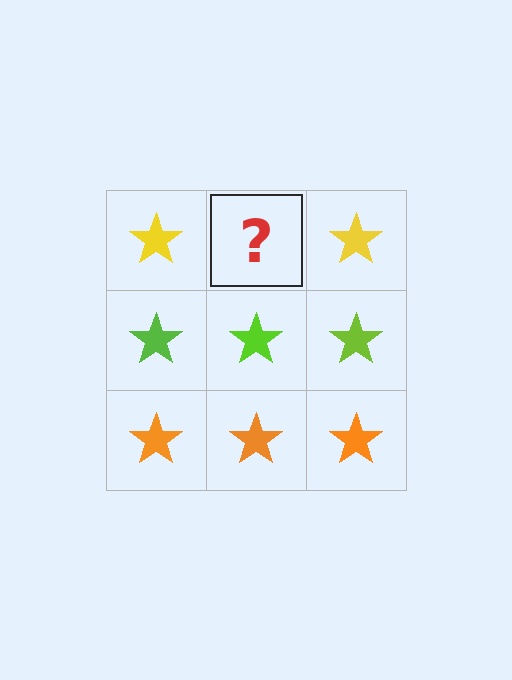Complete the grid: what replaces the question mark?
The question mark should be replaced with a yellow star.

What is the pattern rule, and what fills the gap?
The rule is that each row has a consistent color. The gap should be filled with a yellow star.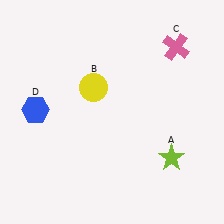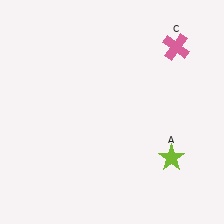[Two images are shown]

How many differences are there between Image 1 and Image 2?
There are 2 differences between the two images.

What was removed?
The blue hexagon (D), the yellow circle (B) were removed in Image 2.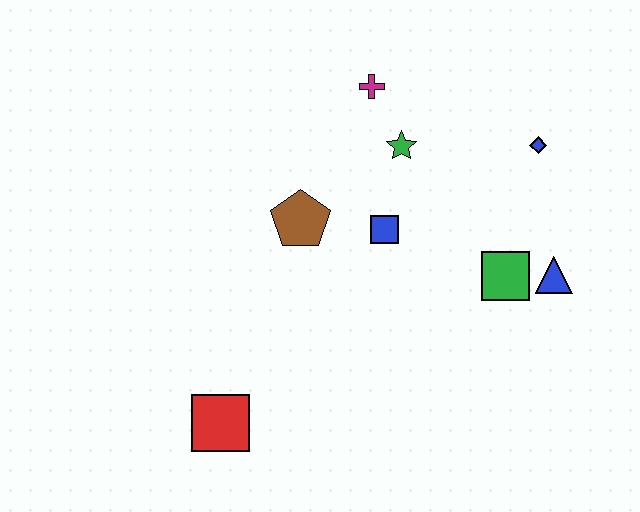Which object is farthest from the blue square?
The red square is farthest from the blue square.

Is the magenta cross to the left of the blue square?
Yes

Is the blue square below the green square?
No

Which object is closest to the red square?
The brown pentagon is closest to the red square.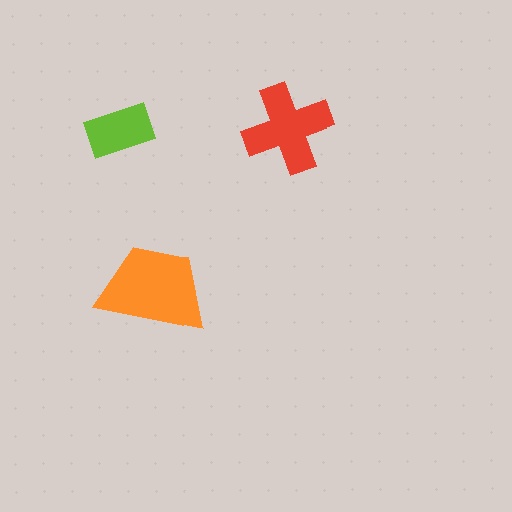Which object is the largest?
The orange trapezoid.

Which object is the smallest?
The lime rectangle.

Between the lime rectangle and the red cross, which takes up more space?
The red cross.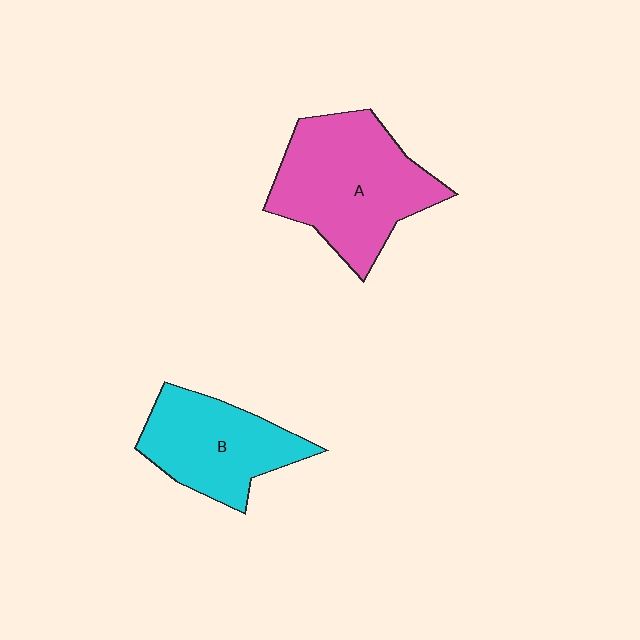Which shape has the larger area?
Shape A (pink).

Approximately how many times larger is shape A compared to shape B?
Approximately 1.4 times.